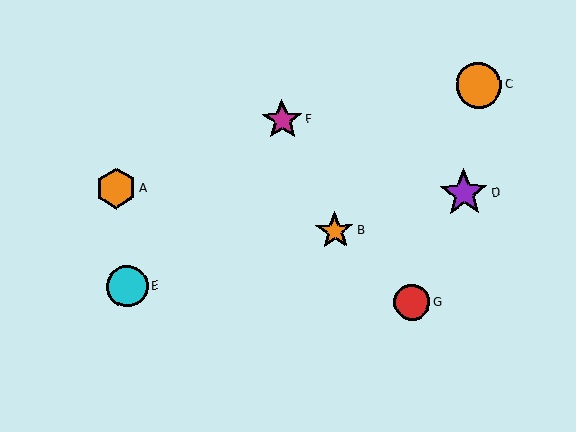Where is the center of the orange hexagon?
The center of the orange hexagon is at (116, 188).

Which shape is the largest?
The purple star (labeled D) is the largest.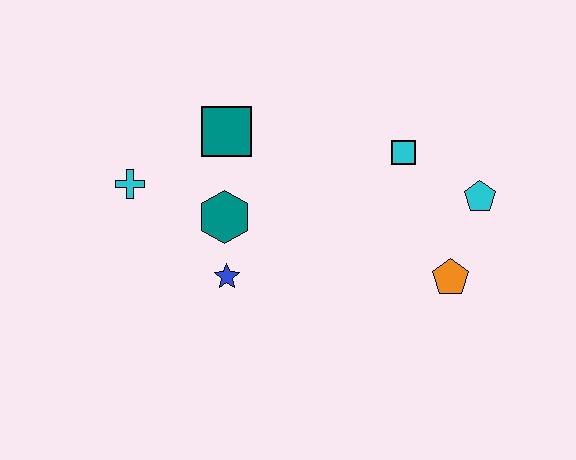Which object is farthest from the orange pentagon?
The cyan cross is farthest from the orange pentagon.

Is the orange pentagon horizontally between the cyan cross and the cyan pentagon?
Yes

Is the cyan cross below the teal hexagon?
No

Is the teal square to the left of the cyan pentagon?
Yes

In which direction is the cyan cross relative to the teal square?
The cyan cross is to the left of the teal square.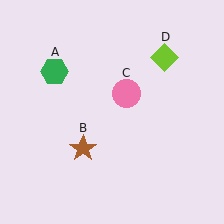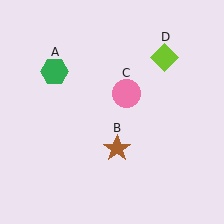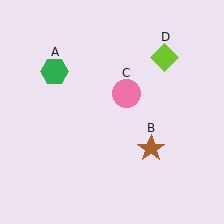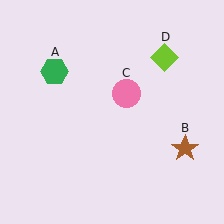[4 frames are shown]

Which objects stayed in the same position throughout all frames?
Green hexagon (object A) and pink circle (object C) and lime diamond (object D) remained stationary.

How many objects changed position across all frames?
1 object changed position: brown star (object B).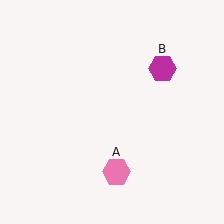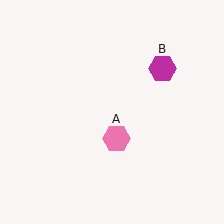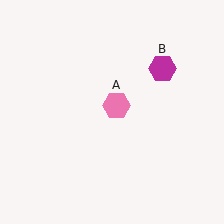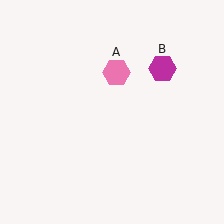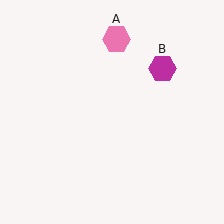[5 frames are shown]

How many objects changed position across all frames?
1 object changed position: pink hexagon (object A).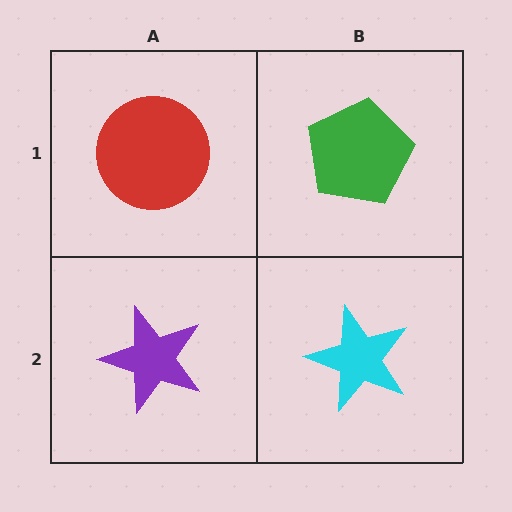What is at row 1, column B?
A green pentagon.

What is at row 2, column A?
A purple star.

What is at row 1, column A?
A red circle.